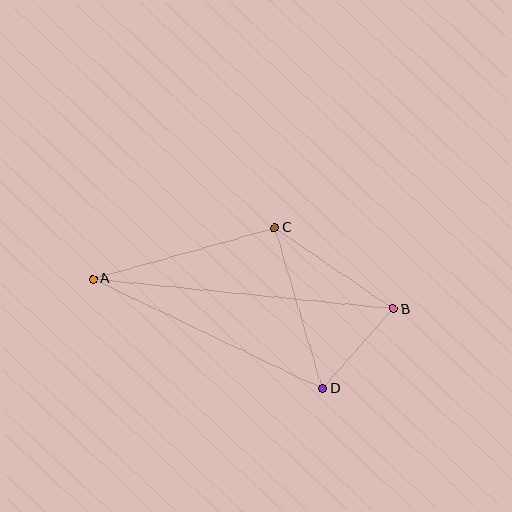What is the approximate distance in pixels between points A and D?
The distance between A and D is approximately 254 pixels.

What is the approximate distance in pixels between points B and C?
The distance between B and C is approximately 144 pixels.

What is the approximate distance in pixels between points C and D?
The distance between C and D is approximately 168 pixels.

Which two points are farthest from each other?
Points A and B are farthest from each other.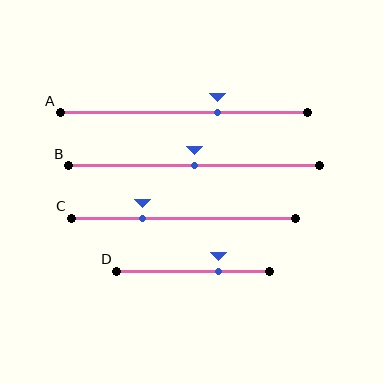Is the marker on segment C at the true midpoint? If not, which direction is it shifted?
No, the marker on segment C is shifted to the left by about 18% of the segment length.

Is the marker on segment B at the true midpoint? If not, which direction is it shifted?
Yes, the marker on segment B is at the true midpoint.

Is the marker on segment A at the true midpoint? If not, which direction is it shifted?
No, the marker on segment A is shifted to the right by about 14% of the segment length.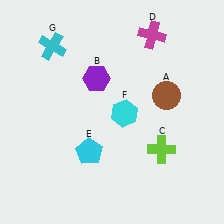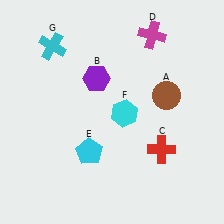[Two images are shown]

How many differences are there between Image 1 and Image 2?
There is 1 difference between the two images.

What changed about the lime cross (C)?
In Image 1, C is lime. In Image 2, it changed to red.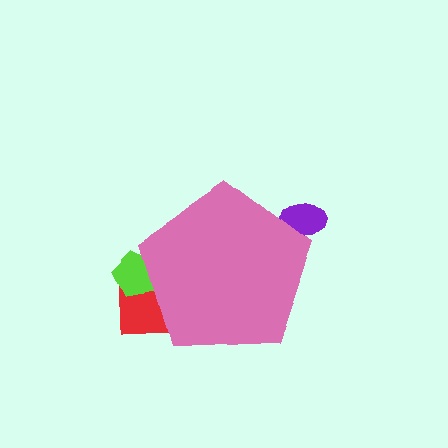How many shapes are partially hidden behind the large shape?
3 shapes are partially hidden.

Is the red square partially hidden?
Yes, the red square is partially hidden behind the pink pentagon.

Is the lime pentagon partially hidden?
Yes, the lime pentagon is partially hidden behind the pink pentagon.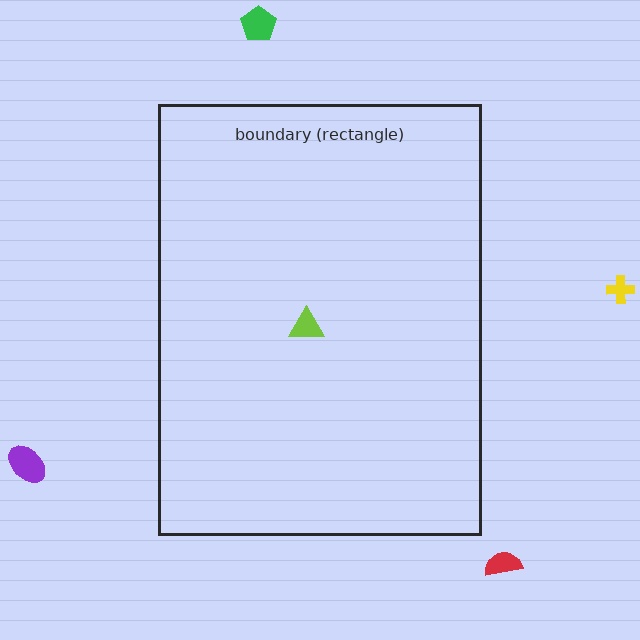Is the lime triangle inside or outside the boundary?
Inside.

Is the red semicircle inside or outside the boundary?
Outside.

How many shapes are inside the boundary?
1 inside, 4 outside.